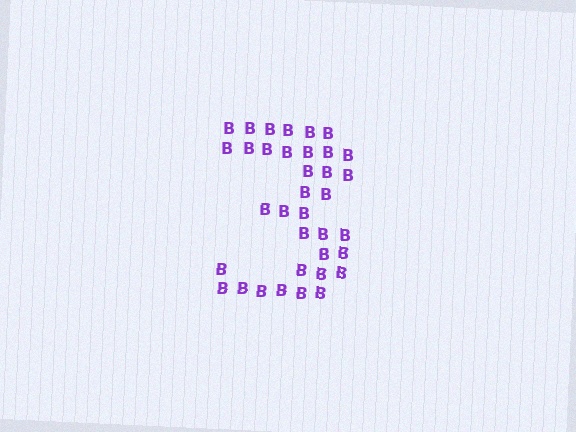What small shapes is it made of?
It is made of small letter B's.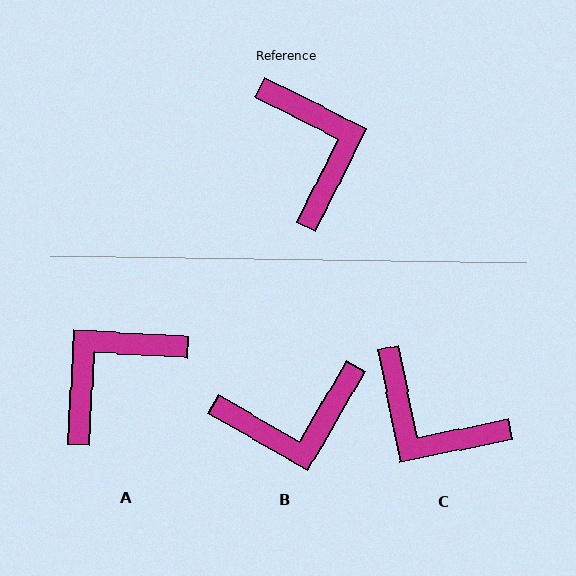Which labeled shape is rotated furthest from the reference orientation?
C, about 142 degrees away.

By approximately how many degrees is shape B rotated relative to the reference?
Approximately 93 degrees clockwise.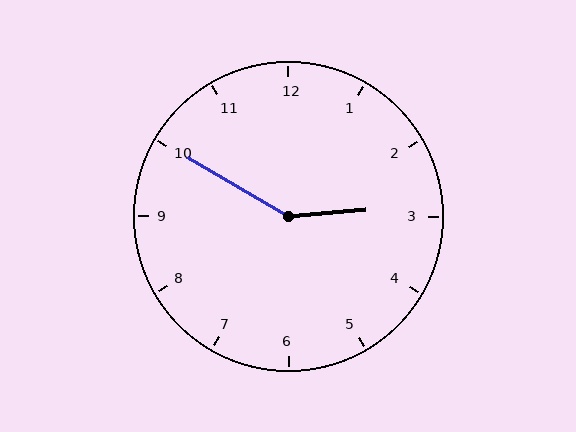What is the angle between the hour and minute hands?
Approximately 145 degrees.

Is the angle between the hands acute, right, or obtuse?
It is obtuse.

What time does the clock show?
2:50.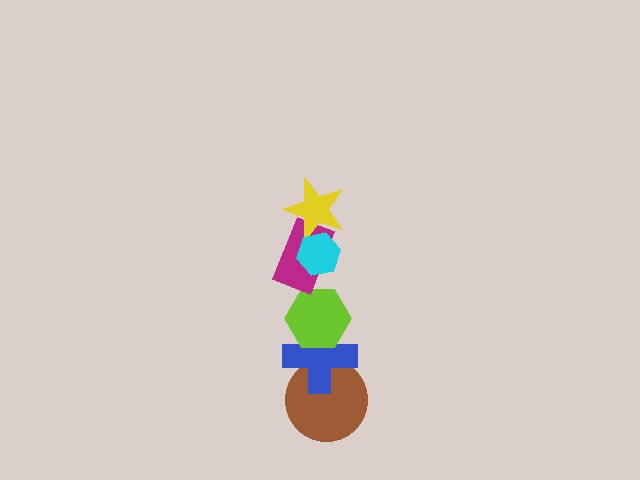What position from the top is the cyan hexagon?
The cyan hexagon is 1st from the top.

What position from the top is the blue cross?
The blue cross is 5th from the top.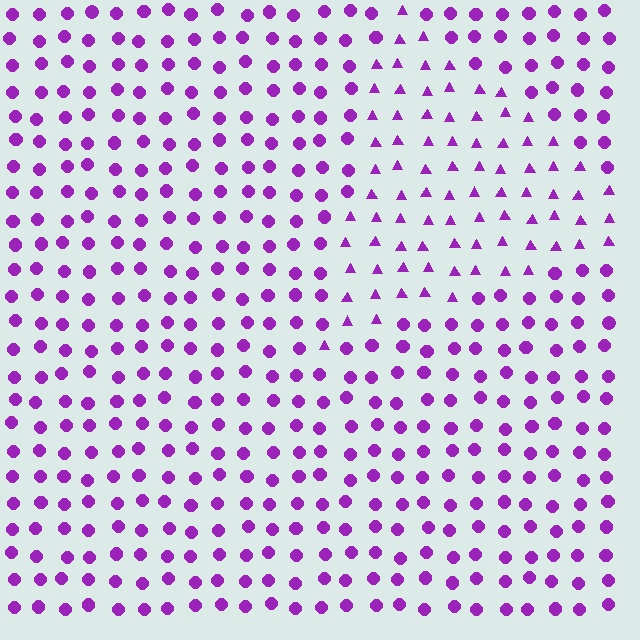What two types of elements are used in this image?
The image uses triangles inside the triangle region and circles outside it.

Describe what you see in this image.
The image is filled with small purple elements arranged in a uniform grid. A triangle-shaped region contains triangles, while the surrounding area contains circles. The boundary is defined purely by the change in element shape.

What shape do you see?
I see a triangle.